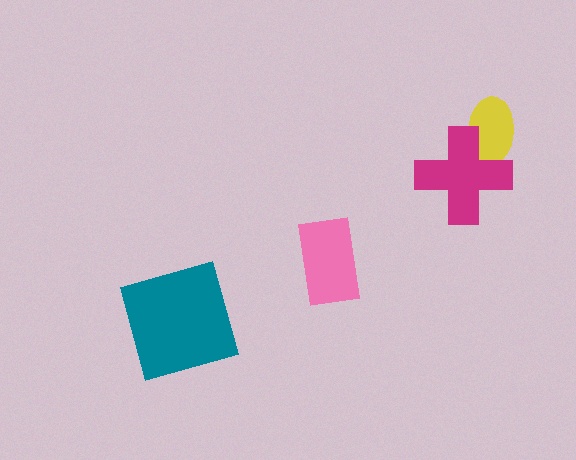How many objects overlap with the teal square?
0 objects overlap with the teal square.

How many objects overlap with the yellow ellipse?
1 object overlaps with the yellow ellipse.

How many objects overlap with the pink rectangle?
0 objects overlap with the pink rectangle.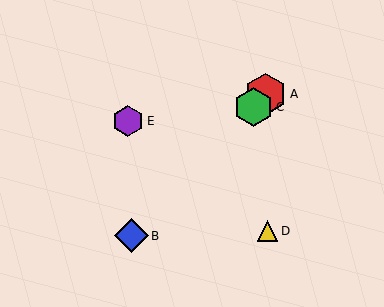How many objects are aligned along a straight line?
3 objects (A, B, C) are aligned along a straight line.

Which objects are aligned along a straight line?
Objects A, B, C are aligned along a straight line.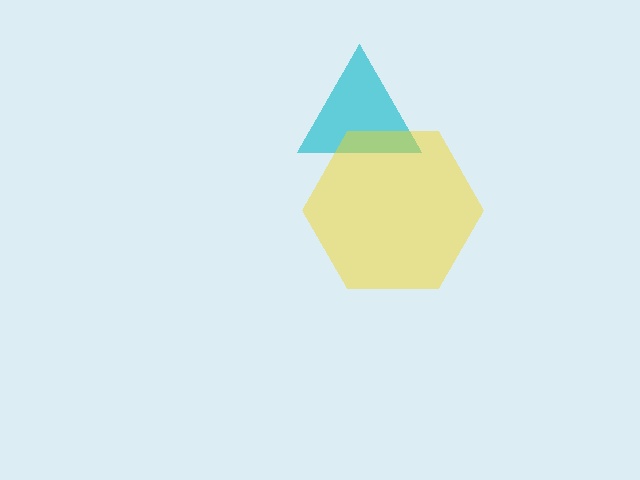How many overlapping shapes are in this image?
There are 2 overlapping shapes in the image.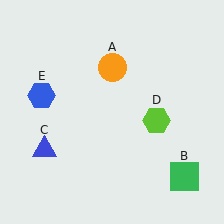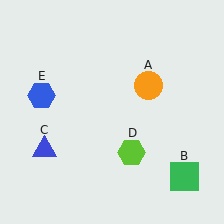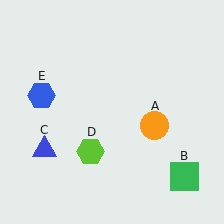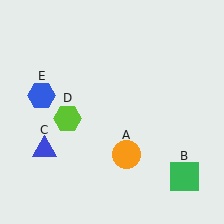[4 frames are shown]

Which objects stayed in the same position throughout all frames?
Green square (object B) and blue triangle (object C) and blue hexagon (object E) remained stationary.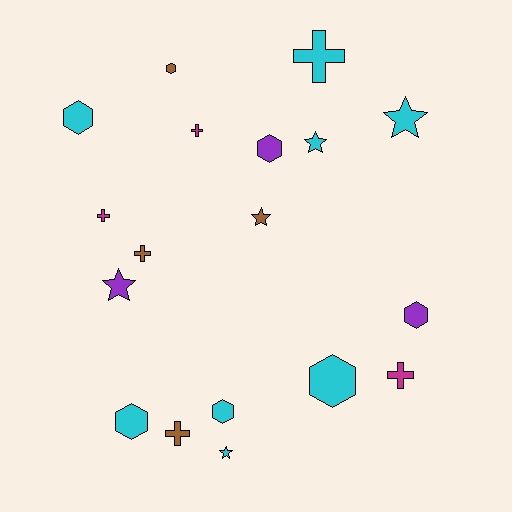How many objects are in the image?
There are 18 objects.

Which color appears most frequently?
Cyan, with 8 objects.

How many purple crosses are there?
There are no purple crosses.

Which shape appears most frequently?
Hexagon, with 7 objects.